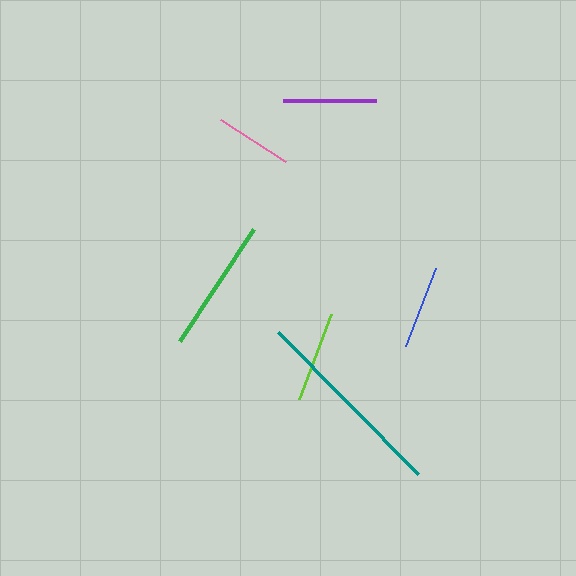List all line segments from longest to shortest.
From longest to shortest: teal, green, purple, lime, blue, pink.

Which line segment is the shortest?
The pink line is the shortest at approximately 77 pixels.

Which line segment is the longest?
The teal line is the longest at approximately 199 pixels.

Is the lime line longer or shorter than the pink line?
The lime line is longer than the pink line.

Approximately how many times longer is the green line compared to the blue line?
The green line is approximately 1.6 times the length of the blue line.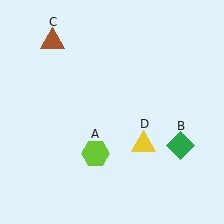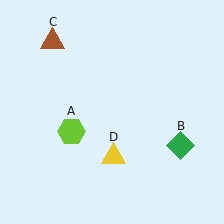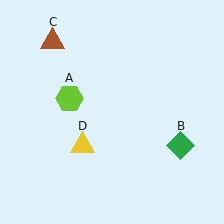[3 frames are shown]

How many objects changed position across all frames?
2 objects changed position: lime hexagon (object A), yellow triangle (object D).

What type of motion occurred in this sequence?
The lime hexagon (object A), yellow triangle (object D) rotated clockwise around the center of the scene.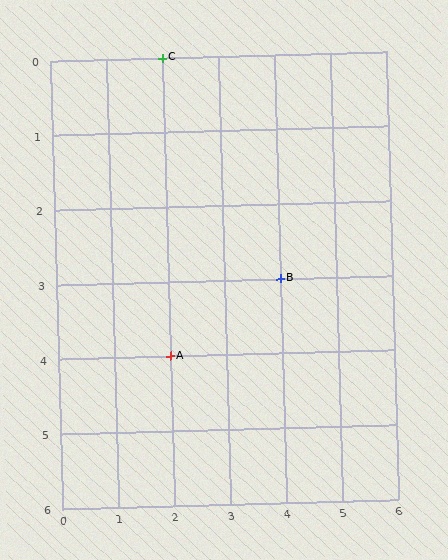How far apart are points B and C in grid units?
Points B and C are 2 columns and 3 rows apart (about 3.6 grid units diagonally).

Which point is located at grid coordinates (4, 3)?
Point B is at (4, 3).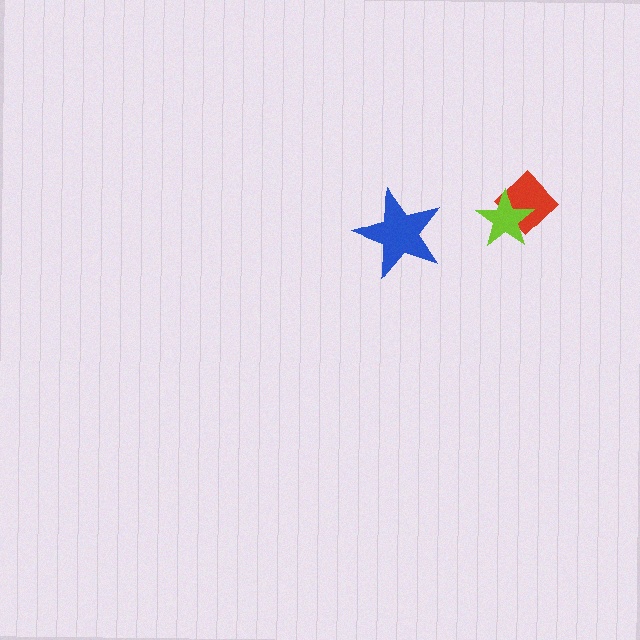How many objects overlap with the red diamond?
1 object overlaps with the red diamond.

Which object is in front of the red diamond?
The lime star is in front of the red diamond.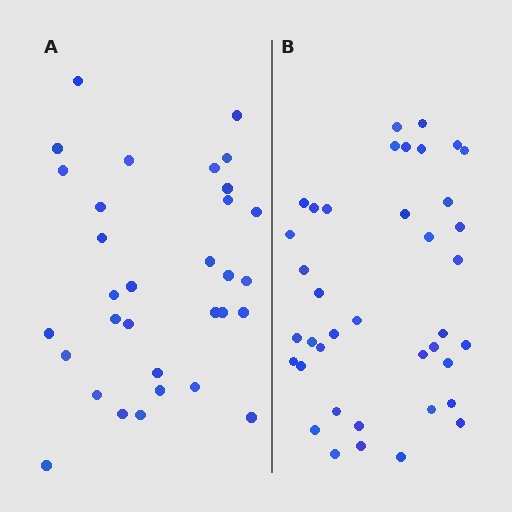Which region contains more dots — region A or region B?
Region B (the right region) has more dots.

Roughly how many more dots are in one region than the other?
Region B has roughly 8 or so more dots than region A.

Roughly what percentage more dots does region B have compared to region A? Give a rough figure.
About 20% more.